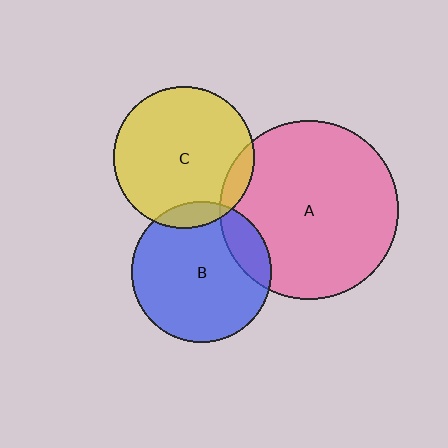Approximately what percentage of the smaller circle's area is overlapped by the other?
Approximately 15%.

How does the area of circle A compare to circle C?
Approximately 1.6 times.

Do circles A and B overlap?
Yes.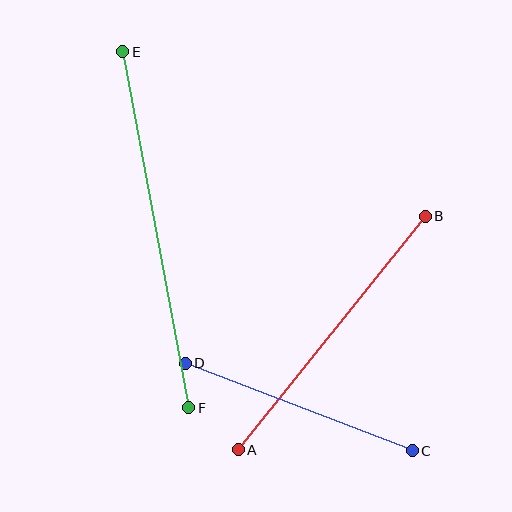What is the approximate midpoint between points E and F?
The midpoint is at approximately (156, 230) pixels.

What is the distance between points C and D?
The distance is approximately 243 pixels.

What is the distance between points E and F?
The distance is approximately 362 pixels.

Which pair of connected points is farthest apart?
Points E and F are farthest apart.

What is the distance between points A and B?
The distance is approximately 299 pixels.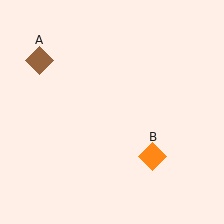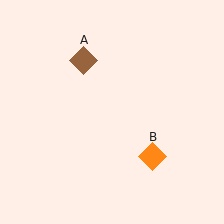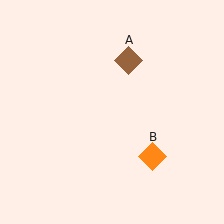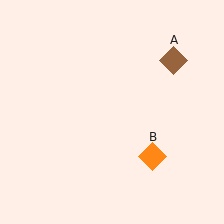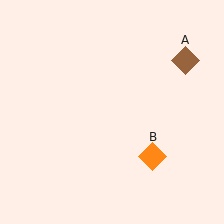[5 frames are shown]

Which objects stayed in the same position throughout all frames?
Orange diamond (object B) remained stationary.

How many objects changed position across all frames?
1 object changed position: brown diamond (object A).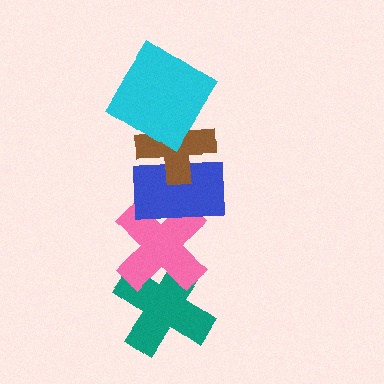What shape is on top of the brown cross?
The cyan diamond is on top of the brown cross.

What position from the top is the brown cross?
The brown cross is 2nd from the top.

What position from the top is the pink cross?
The pink cross is 4th from the top.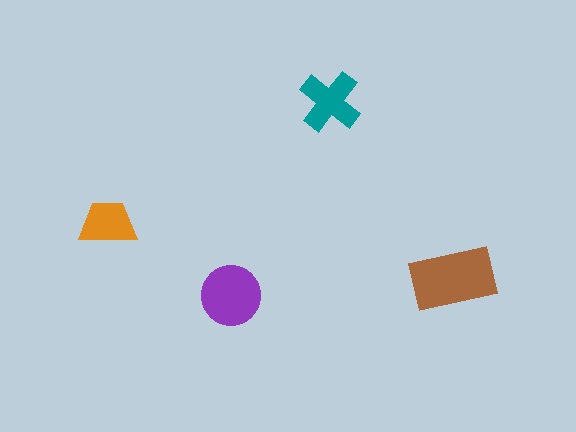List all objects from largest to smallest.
The brown rectangle, the purple circle, the teal cross, the orange trapezoid.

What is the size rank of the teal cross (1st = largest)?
3rd.